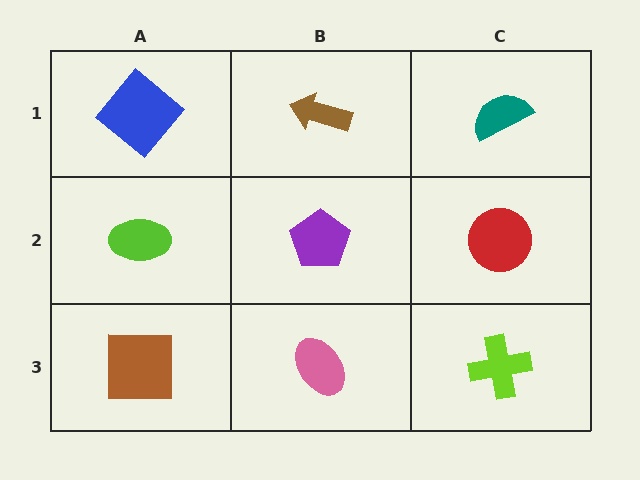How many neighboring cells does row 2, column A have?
3.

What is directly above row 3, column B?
A purple pentagon.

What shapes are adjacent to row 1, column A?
A lime ellipse (row 2, column A), a brown arrow (row 1, column B).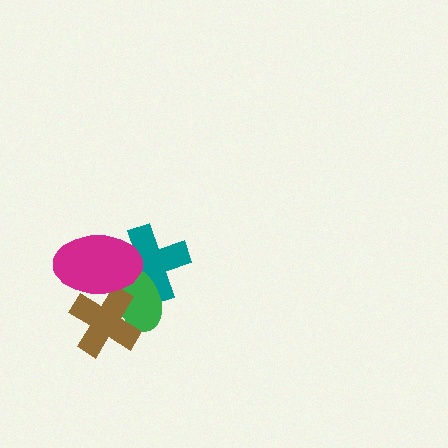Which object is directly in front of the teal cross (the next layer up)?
The green ellipse is directly in front of the teal cross.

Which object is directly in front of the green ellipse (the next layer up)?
The brown cross is directly in front of the green ellipse.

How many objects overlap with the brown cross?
2 objects overlap with the brown cross.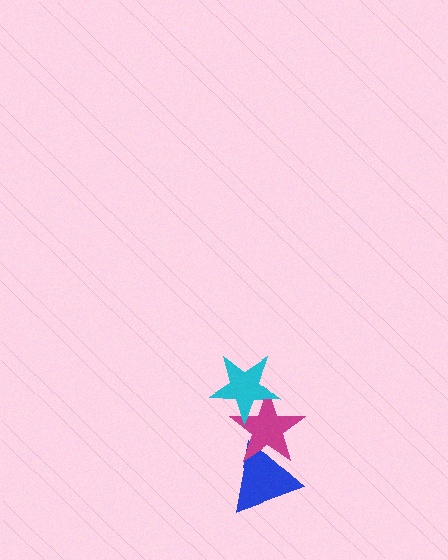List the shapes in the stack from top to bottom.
From top to bottom: the cyan star, the magenta star, the blue triangle.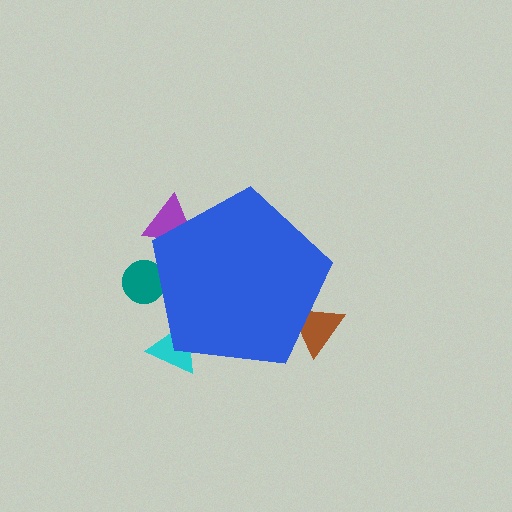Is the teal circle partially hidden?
Yes, the teal circle is partially hidden behind the blue pentagon.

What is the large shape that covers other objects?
A blue pentagon.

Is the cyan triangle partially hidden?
Yes, the cyan triangle is partially hidden behind the blue pentagon.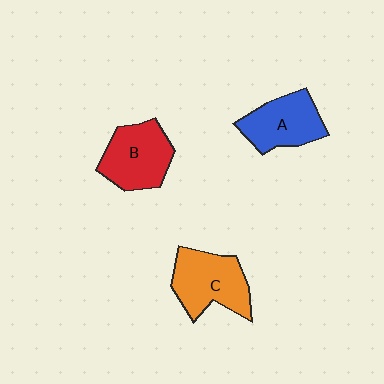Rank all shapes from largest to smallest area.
From largest to smallest: C (orange), B (red), A (blue).